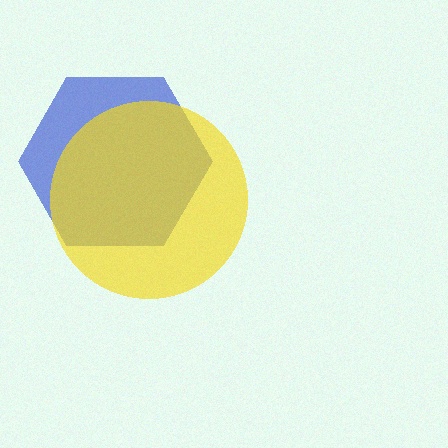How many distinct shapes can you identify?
There are 2 distinct shapes: a blue hexagon, a yellow circle.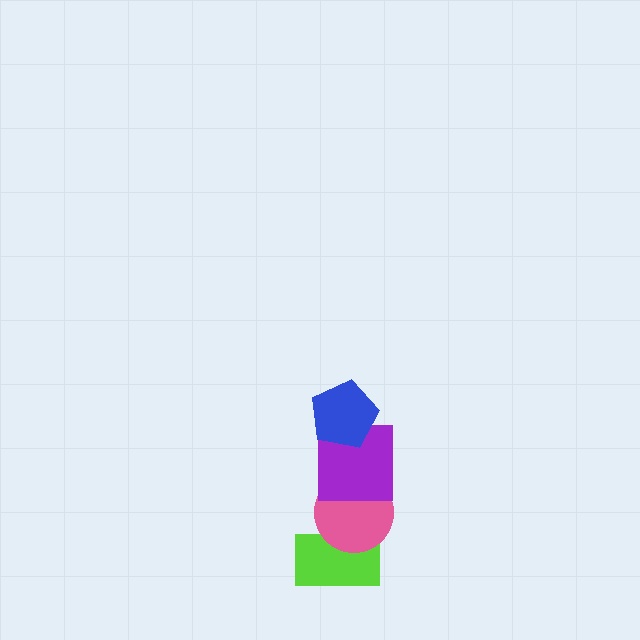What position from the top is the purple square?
The purple square is 2nd from the top.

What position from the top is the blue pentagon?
The blue pentagon is 1st from the top.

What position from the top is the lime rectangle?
The lime rectangle is 4th from the top.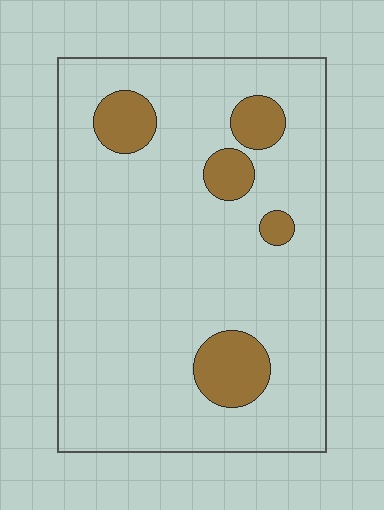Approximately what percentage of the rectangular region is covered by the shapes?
Approximately 15%.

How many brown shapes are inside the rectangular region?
5.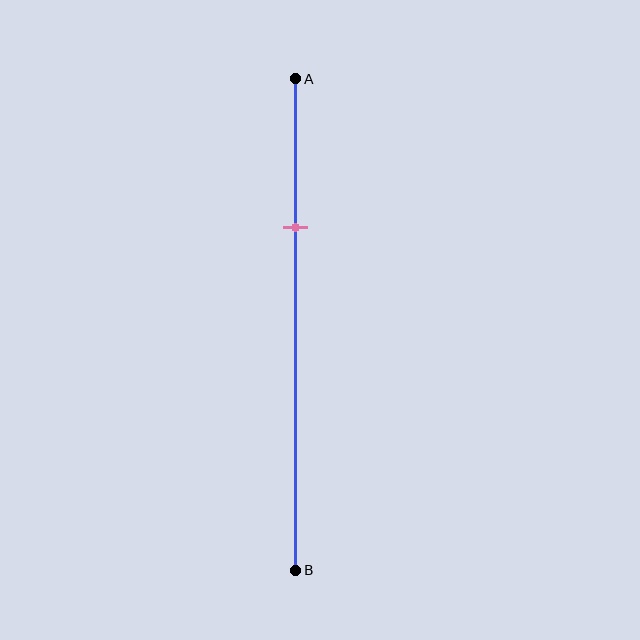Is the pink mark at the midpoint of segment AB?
No, the mark is at about 30% from A, not at the 50% midpoint.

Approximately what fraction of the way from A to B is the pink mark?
The pink mark is approximately 30% of the way from A to B.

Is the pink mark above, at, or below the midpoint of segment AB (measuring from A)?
The pink mark is above the midpoint of segment AB.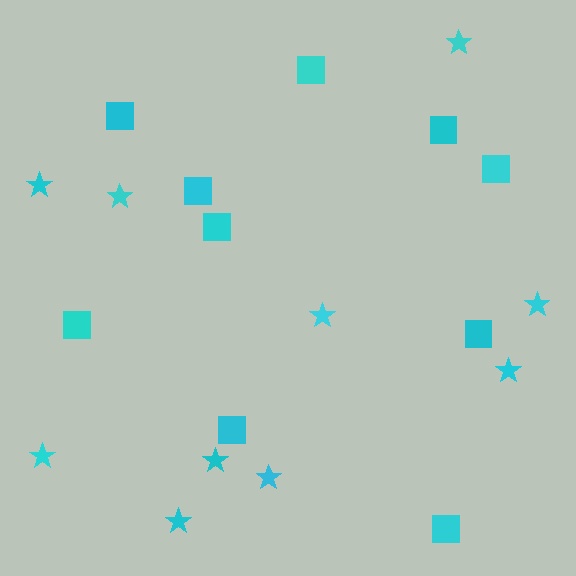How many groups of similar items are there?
There are 2 groups: one group of stars (10) and one group of squares (10).